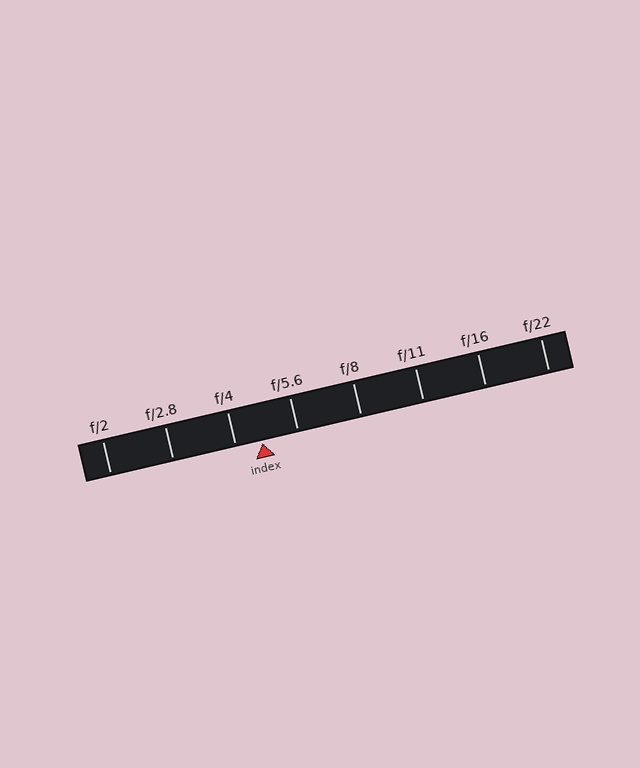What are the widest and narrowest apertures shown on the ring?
The widest aperture shown is f/2 and the narrowest is f/22.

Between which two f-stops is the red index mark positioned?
The index mark is between f/4 and f/5.6.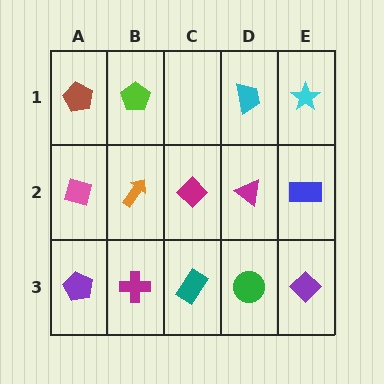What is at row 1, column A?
A brown pentagon.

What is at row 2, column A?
A pink square.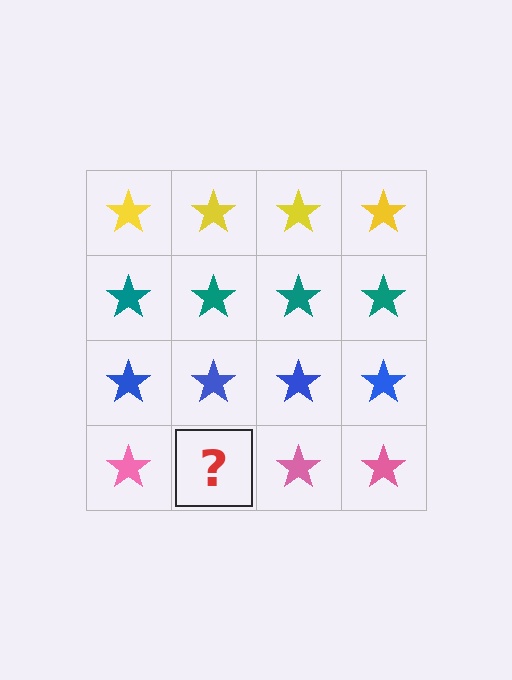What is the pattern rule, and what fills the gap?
The rule is that each row has a consistent color. The gap should be filled with a pink star.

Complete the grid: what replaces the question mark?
The question mark should be replaced with a pink star.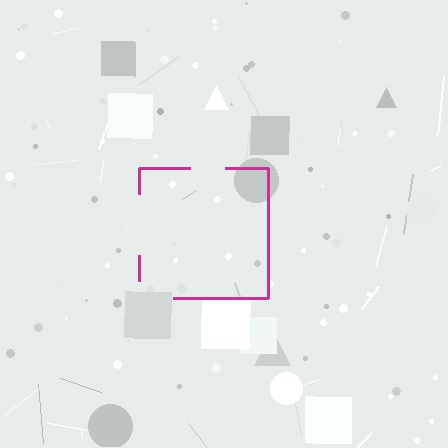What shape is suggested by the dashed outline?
The dashed outline suggests a square.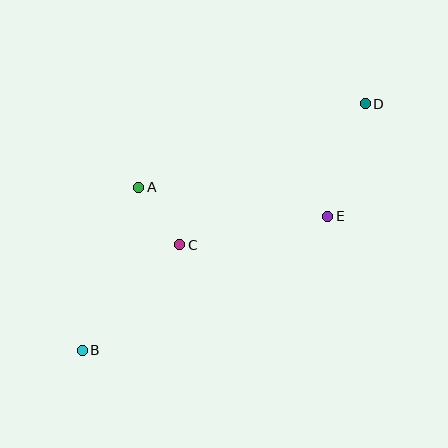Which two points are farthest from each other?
Points B and D are farthest from each other.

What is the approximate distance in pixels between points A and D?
The distance between A and D is approximately 241 pixels.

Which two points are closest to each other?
Points A and C are closest to each other.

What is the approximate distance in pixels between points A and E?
The distance between A and E is approximately 191 pixels.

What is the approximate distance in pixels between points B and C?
The distance between B and C is approximately 144 pixels.